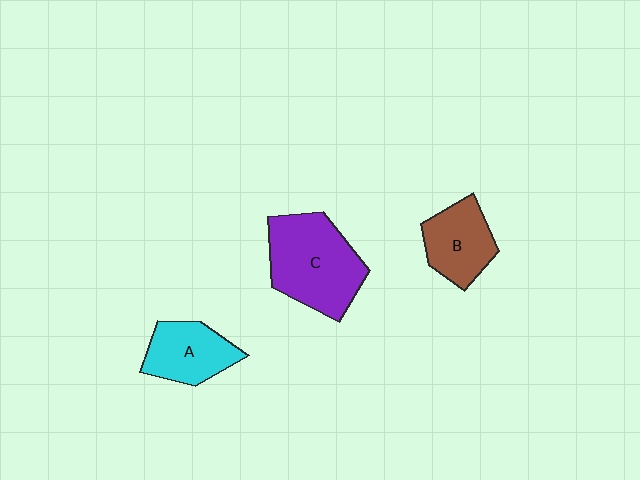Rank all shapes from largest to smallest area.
From largest to smallest: C (purple), B (brown), A (cyan).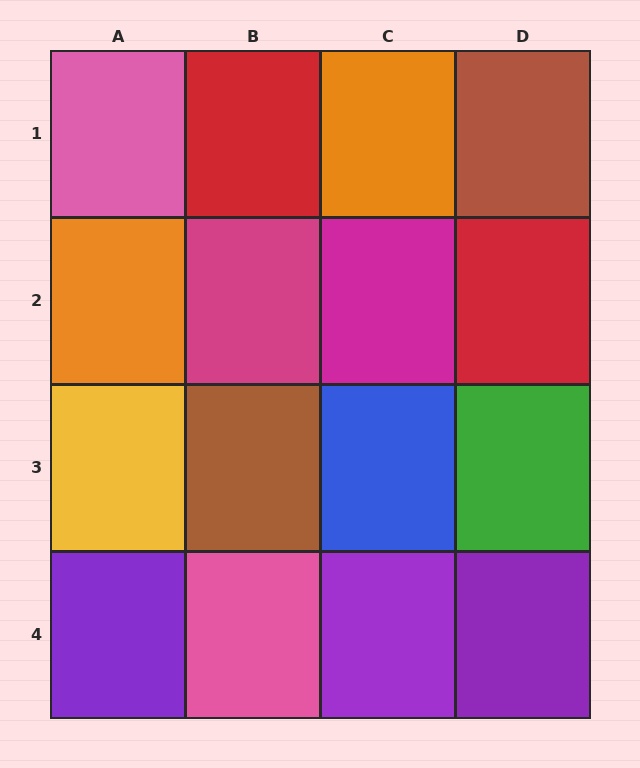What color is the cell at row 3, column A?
Yellow.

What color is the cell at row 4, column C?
Purple.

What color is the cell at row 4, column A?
Purple.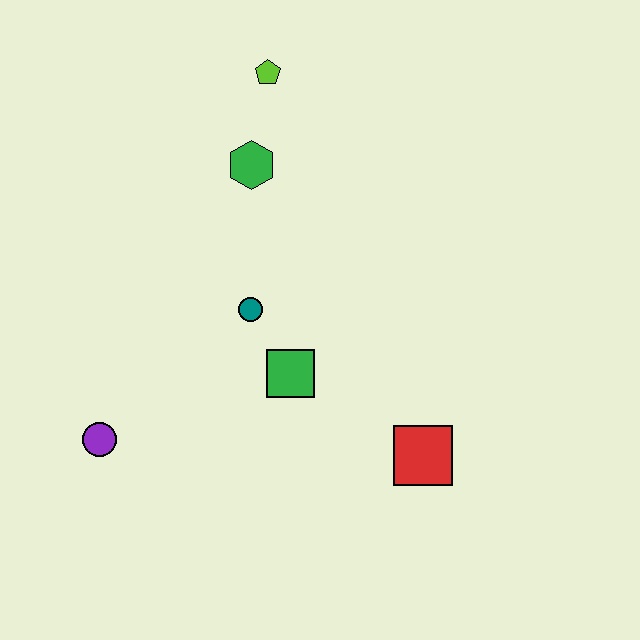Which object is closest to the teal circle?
The green square is closest to the teal circle.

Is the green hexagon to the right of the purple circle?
Yes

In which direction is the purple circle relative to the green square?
The purple circle is to the left of the green square.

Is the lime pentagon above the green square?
Yes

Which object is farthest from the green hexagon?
The red square is farthest from the green hexagon.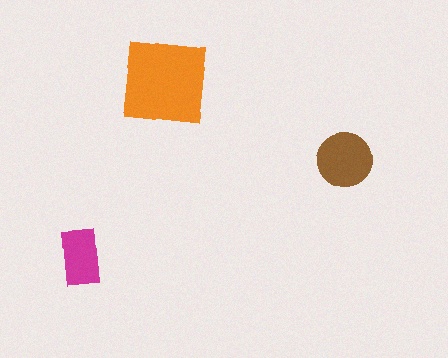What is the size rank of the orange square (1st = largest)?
1st.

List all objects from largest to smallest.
The orange square, the brown circle, the magenta rectangle.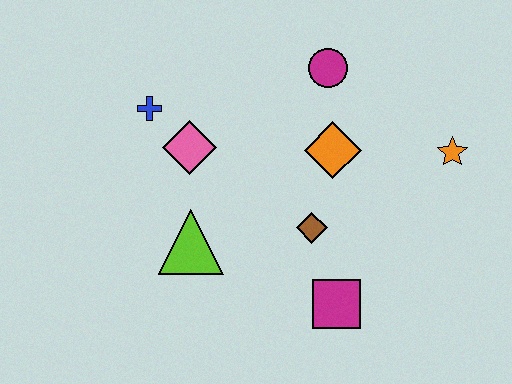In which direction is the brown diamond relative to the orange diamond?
The brown diamond is below the orange diamond.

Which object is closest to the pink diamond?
The blue cross is closest to the pink diamond.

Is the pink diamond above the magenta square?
Yes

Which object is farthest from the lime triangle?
The orange star is farthest from the lime triangle.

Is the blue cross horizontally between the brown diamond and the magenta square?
No